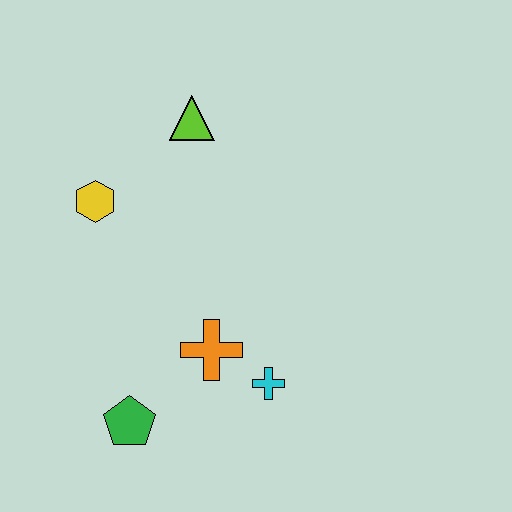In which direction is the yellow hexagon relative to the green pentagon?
The yellow hexagon is above the green pentagon.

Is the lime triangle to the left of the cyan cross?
Yes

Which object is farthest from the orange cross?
The lime triangle is farthest from the orange cross.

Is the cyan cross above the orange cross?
No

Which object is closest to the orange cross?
The cyan cross is closest to the orange cross.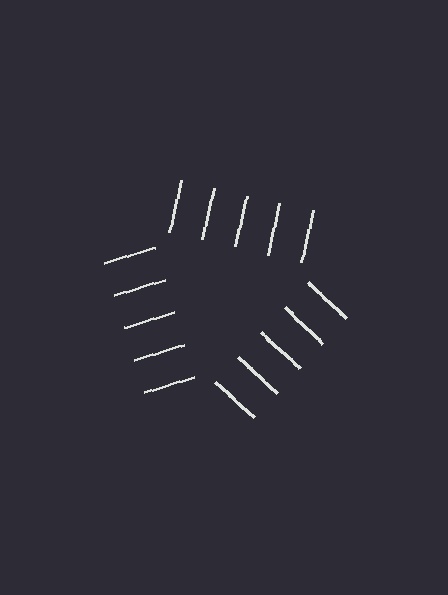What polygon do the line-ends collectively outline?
An illusory triangle — the line segments terminate on its edges but no continuous stroke is drawn.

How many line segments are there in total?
15 — 5 along each of the 3 edges.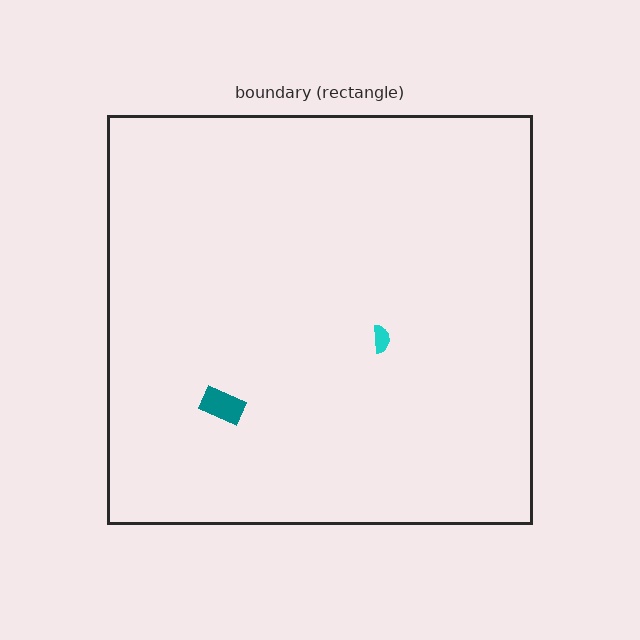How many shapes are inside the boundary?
2 inside, 0 outside.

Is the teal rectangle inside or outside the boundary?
Inside.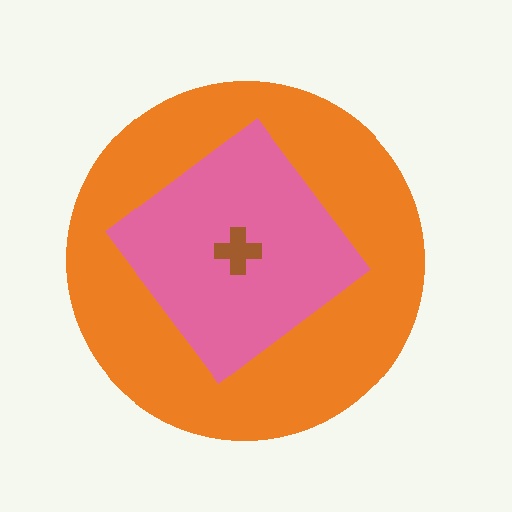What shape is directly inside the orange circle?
The pink diamond.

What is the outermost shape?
The orange circle.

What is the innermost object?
The brown cross.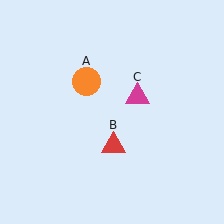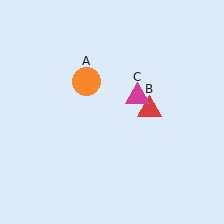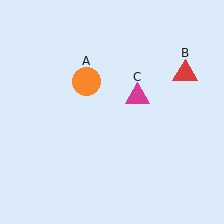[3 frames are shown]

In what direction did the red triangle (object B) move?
The red triangle (object B) moved up and to the right.